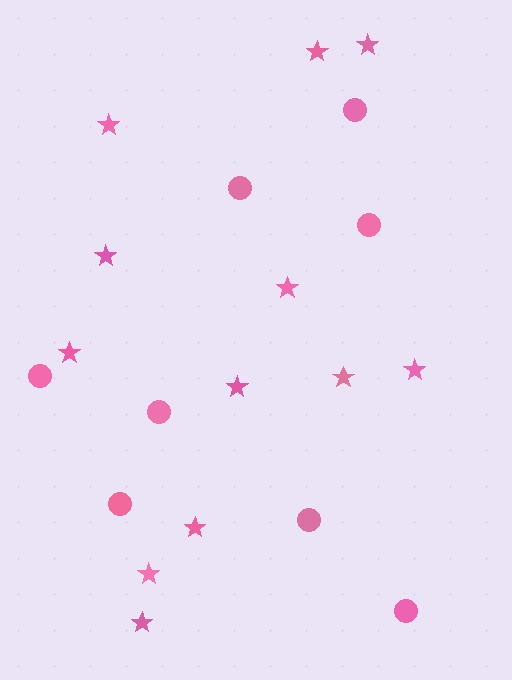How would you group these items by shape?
There are 2 groups: one group of stars (12) and one group of circles (8).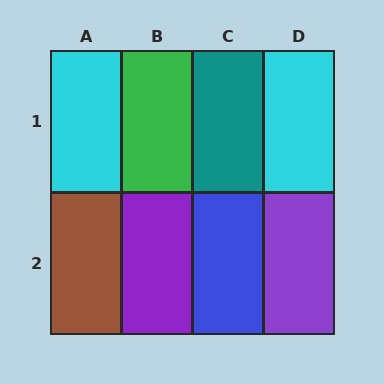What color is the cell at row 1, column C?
Teal.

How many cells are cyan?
2 cells are cyan.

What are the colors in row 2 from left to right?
Brown, purple, blue, purple.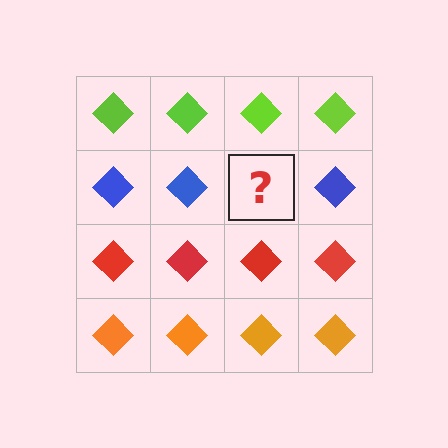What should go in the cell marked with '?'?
The missing cell should contain a blue diamond.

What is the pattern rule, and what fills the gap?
The rule is that each row has a consistent color. The gap should be filled with a blue diamond.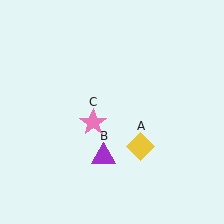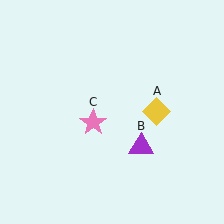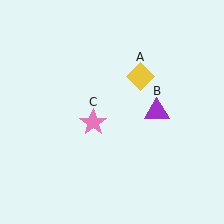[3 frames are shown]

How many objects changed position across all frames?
2 objects changed position: yellow diamond (object A), purple triangle (object B).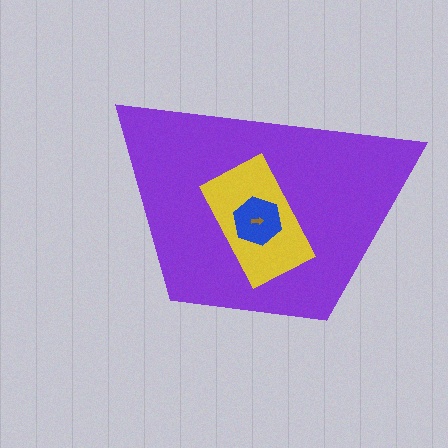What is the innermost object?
The brown arrow.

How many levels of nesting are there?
4.